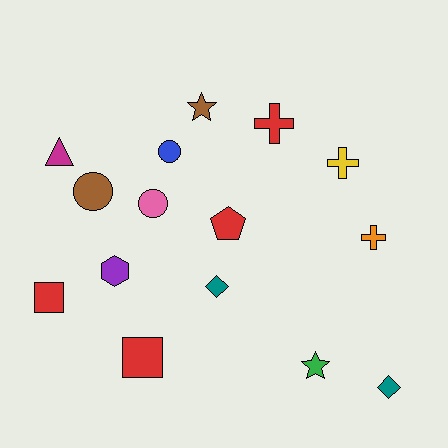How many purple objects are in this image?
There is 1 purple object.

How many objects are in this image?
There are 15 objects.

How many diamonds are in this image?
There are 2 diamonds.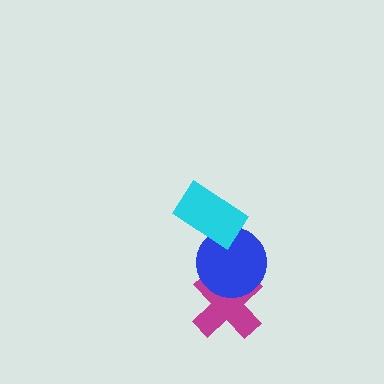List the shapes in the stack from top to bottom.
From top to bottom: the cyan rectangle, the blue circle, the magenta cross.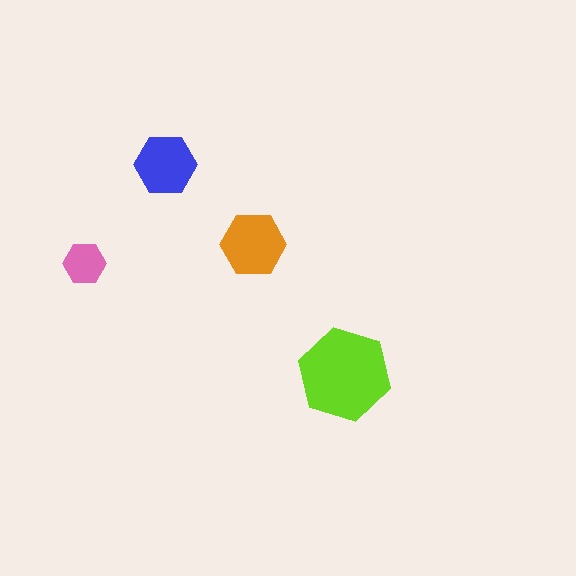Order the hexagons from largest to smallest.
the lime one, the orange one, the blue one, the pink one.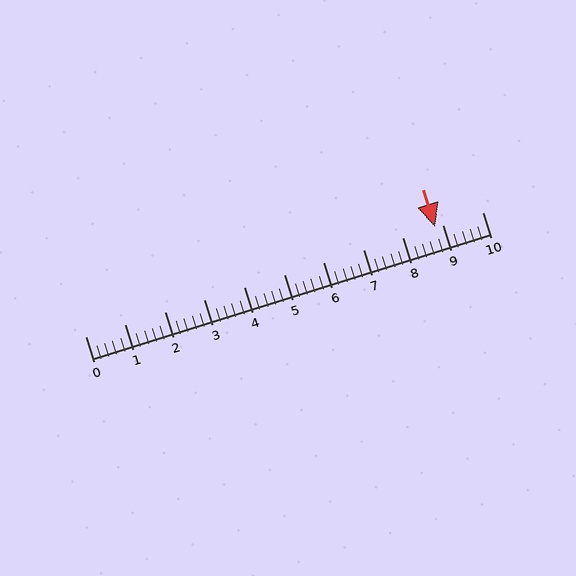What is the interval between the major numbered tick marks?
The major tick marks are spaced 1 units apart.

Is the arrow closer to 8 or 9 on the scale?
The arrow is closer to 9.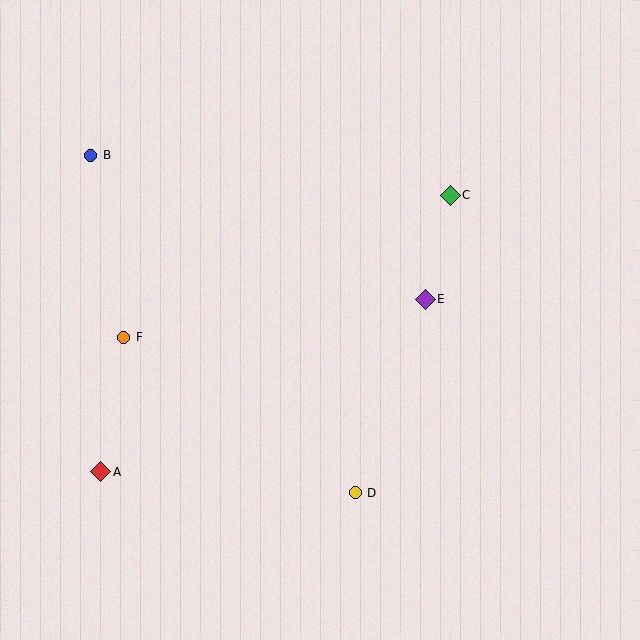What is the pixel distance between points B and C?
The distance between B and C is 362 pixels.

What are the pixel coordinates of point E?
Point E is at (425, 299).